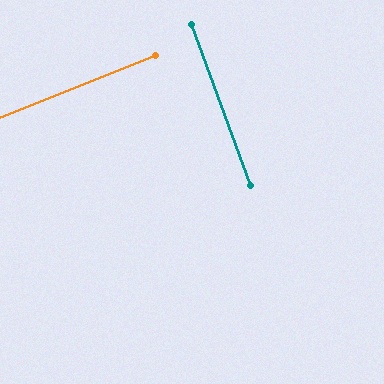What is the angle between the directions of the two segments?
Approximately 88 degrees.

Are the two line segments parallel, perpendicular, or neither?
Perpendicular — they meet at approximately 88°.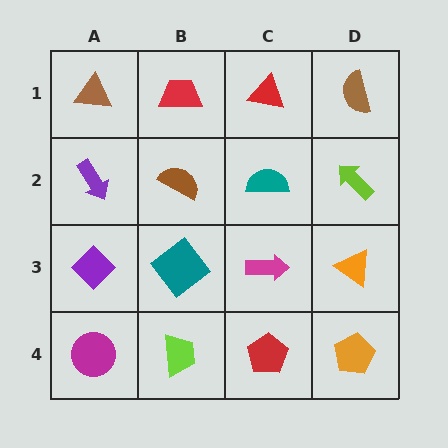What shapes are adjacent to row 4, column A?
A purple diamond (row 3, column A), a lime trapezoid (row 4, column B).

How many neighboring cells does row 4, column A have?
2.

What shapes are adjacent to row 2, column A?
A brown triangle (row 1, column A), a purple diamond (row 3, column A), a brown semicircle (row 2, column B).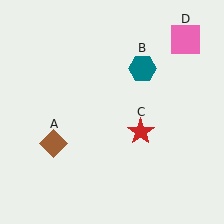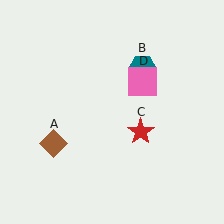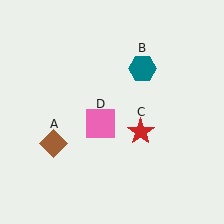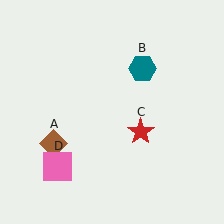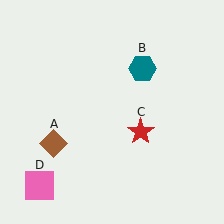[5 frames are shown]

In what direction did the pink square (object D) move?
The pink square (object D) moved down and to the left.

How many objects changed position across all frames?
1 object changed position: pink square (object D).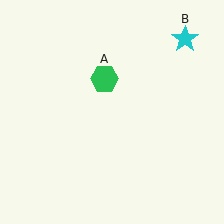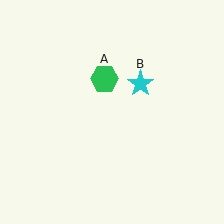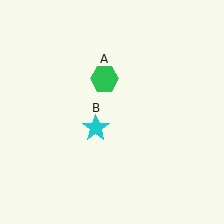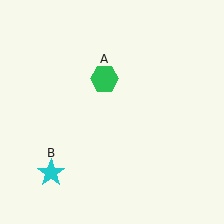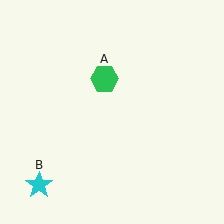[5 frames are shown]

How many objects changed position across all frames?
1 object changed position: cyan star (object B).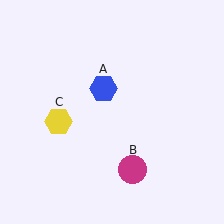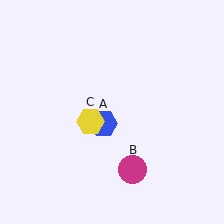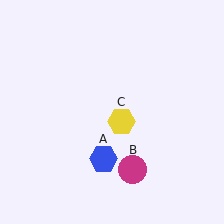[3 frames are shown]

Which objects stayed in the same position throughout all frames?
Magenta circle (object B) remained stationary.